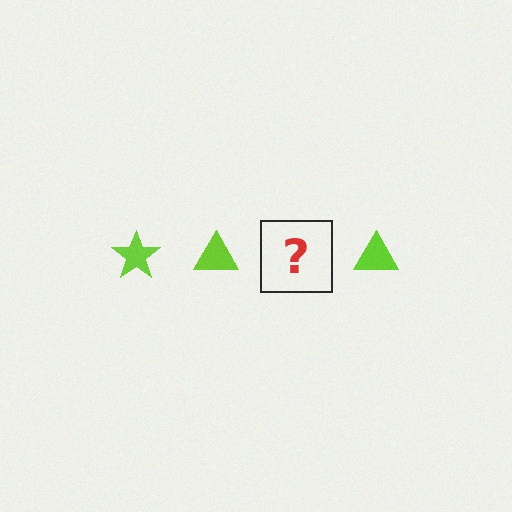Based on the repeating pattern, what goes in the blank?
The blank should be a lime star.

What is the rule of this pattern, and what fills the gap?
The rule is that the pattern cycles through star, triangle shapes in lime. The gap should be filled with a lime star.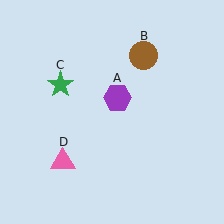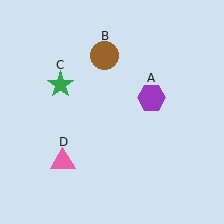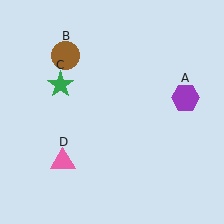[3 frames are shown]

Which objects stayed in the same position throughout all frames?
Green star (object C) and pink triangle (object D) remained stationary.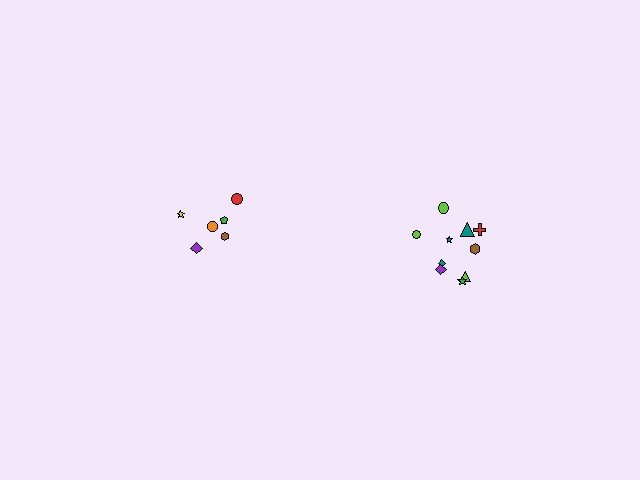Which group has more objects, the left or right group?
The right group.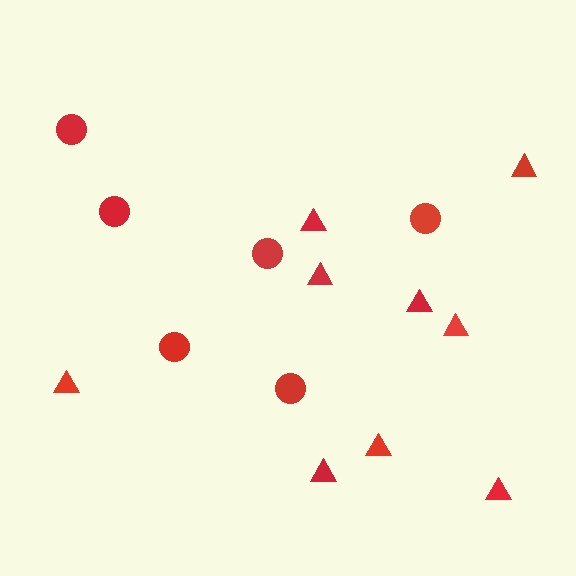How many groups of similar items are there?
There are 2 groups: one group of circles (6) and one group of triangles (9).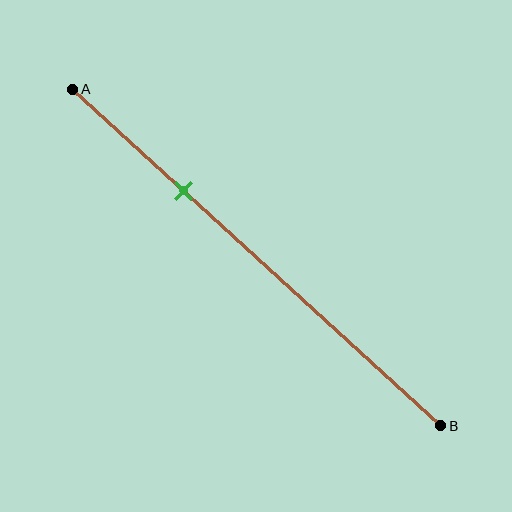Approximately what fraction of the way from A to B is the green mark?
The green mark is approximately 30% of the way from A to B.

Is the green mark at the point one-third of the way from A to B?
No, the mark is at about 30% from A, not at the 33% one-third point.